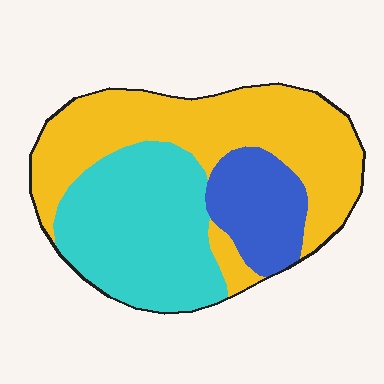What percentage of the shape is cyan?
Cyan covers 37% of the shape.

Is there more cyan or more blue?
Cyan.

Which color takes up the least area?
Blue, at roughly 15%.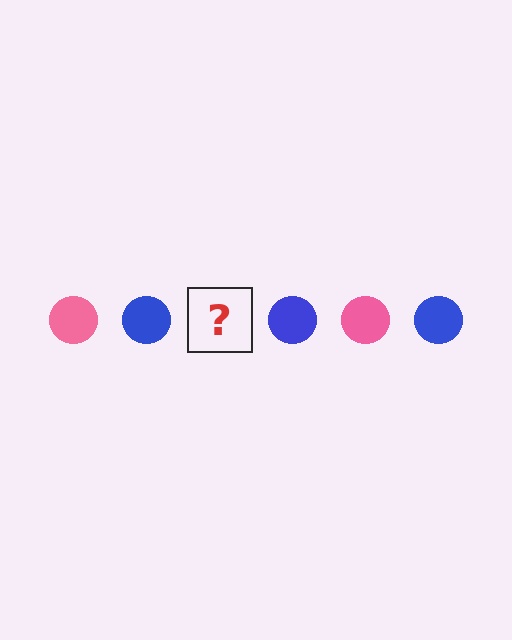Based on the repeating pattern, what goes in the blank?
The blank should be a pink circle.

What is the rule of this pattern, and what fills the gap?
The rule is that the pattern cycles through pink, blue circles. The gap should be filled with a pink circle.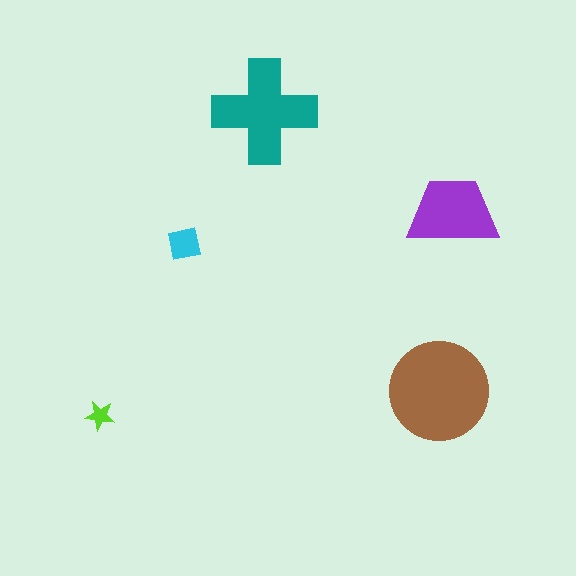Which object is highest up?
The teal cross is topmost.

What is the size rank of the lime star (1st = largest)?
5th.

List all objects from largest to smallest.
The brown circle, the teal cross, the purple trapezoid, the cyan square, the lime star.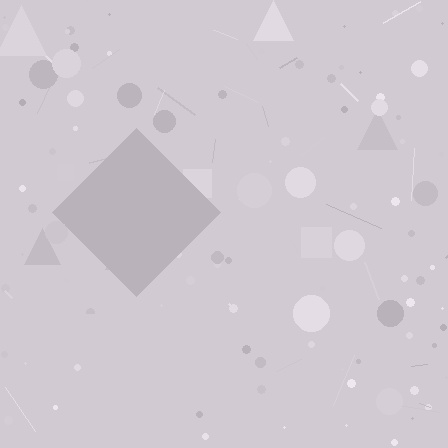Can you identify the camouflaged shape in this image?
The camouflaged shape is a diamond.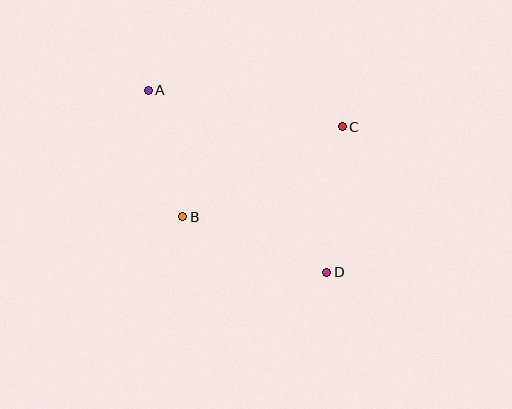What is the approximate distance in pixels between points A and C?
The distance between A and C is approximately 197 pixels.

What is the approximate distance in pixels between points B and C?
The distance between B and C is approximately 183 pixels.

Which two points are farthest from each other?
Points A and D are farthest from each other.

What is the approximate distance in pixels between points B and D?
The distance between B and D is approximately 154 pixels.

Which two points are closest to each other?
Points A and B are closest to each other.